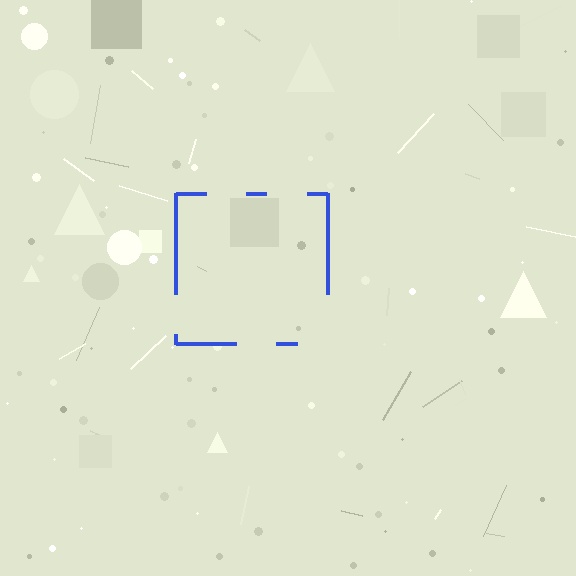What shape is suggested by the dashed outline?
The dashed outline suggests a square.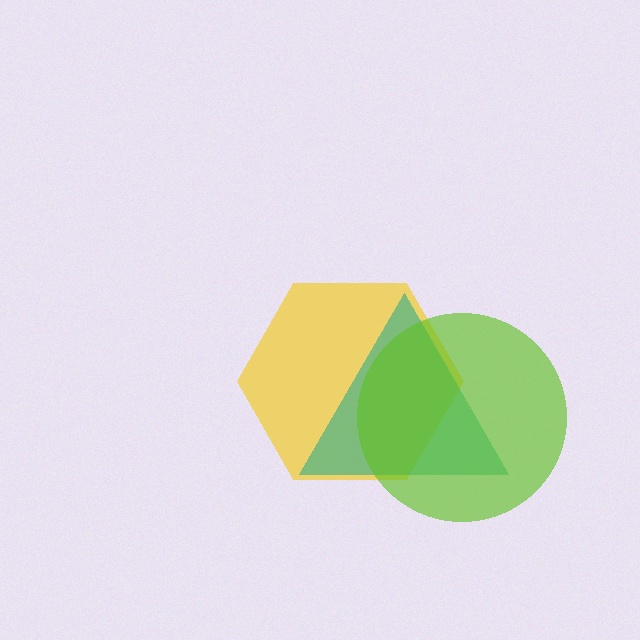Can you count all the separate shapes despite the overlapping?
Yes, there are 3 separate shapes.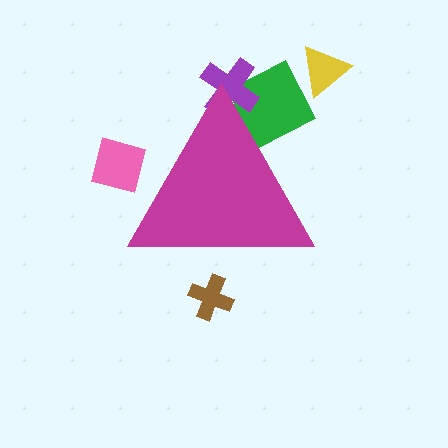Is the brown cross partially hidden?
Yes, the brown cross is partially hidden behind the magenta triangle.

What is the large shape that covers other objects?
A magenta triangle.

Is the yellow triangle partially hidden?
No, the yellow triangle is fully visible.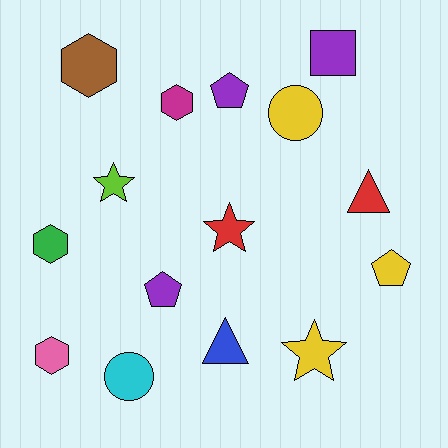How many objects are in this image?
There are 15 objects.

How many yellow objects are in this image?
There are 3 yellow objects.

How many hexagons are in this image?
There are 4 hexagons.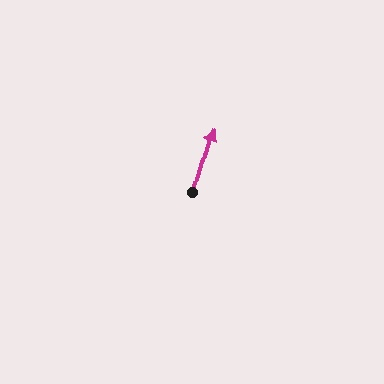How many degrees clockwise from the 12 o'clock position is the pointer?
Approximately 17 degrees.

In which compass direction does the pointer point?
North.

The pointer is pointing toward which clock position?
Roughly 1 o'clock.